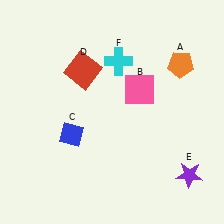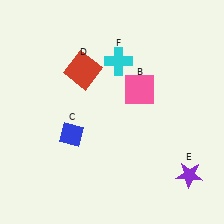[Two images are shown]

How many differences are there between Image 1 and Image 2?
There is 1 difference between the two images.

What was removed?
The orange pentagon (A) was removed in Image 2.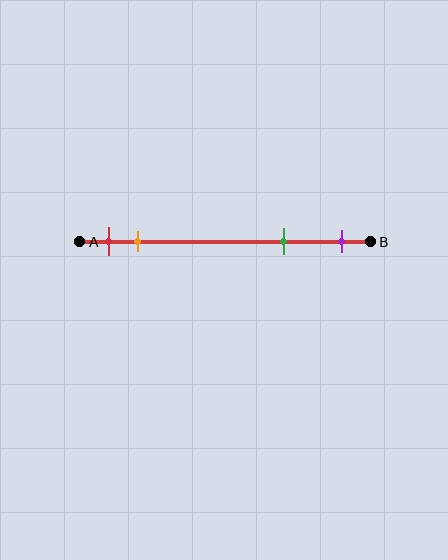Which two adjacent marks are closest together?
The red and orange marks are the closest adjacent pair.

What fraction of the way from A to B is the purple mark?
The purple mark is approximately 90% (0.9) of the way from A to B.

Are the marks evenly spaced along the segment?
No, the marks are not evenly spaced.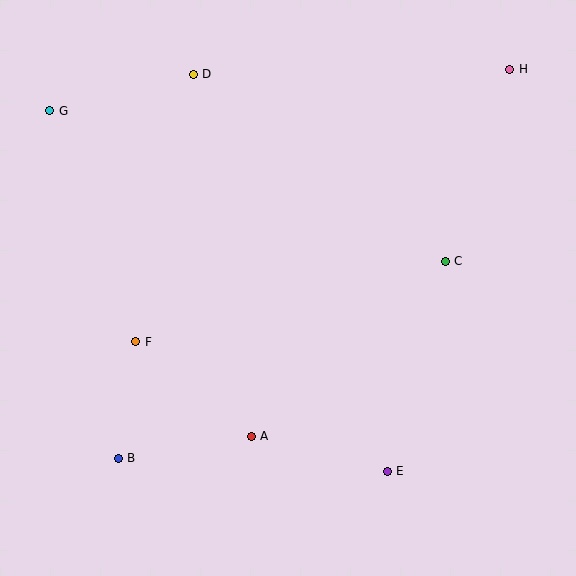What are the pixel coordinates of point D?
Point D is at (193, 74).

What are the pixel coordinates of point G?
Point G is at (50, 111).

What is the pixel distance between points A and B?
The distance between A and B is 135 pixels.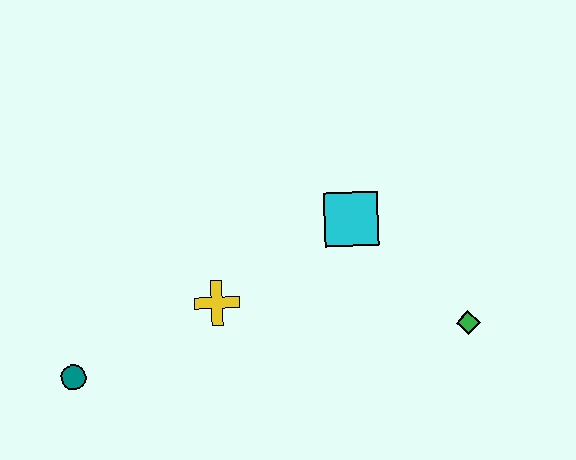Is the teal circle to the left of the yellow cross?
Yes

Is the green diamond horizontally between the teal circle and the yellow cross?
No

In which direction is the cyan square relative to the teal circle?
The cyan square is to the right of the teal circle.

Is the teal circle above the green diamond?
No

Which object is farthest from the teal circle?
The green diamond is farthest from the teal circle.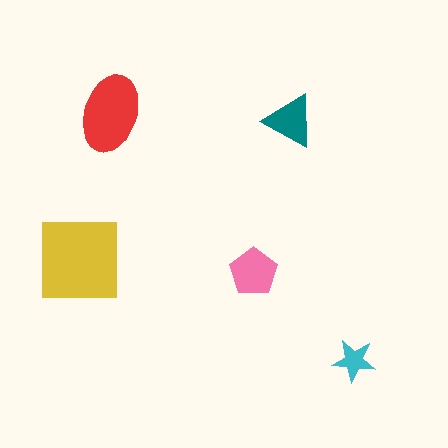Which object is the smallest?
The cyan star.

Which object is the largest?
The yellow square.